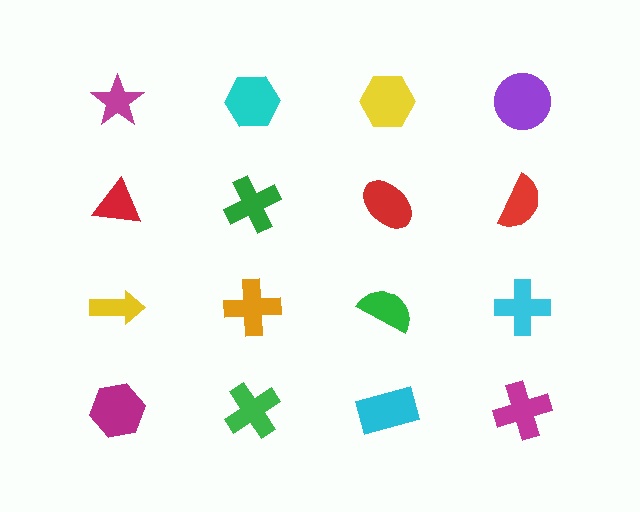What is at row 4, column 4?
A magenta cross.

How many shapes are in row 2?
4 shapes.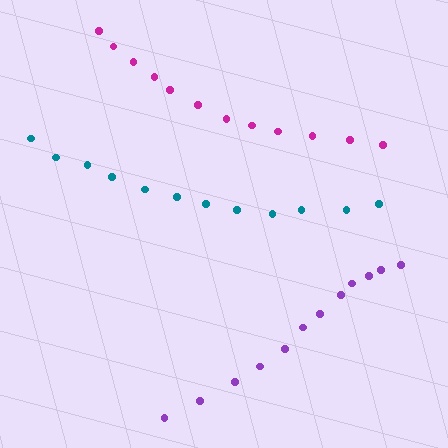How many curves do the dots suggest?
There are 3 distinct paths.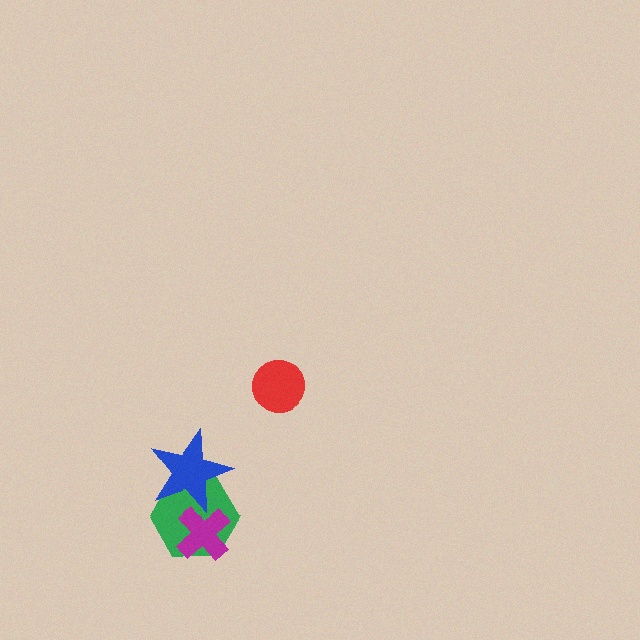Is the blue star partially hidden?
No, no other shape covers it.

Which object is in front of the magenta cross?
The blue star is in front of the magenta cross.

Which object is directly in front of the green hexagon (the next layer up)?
The magenta cross is directly in front of the green hexagon.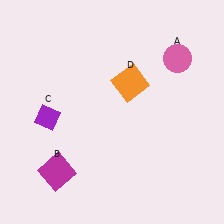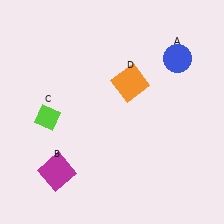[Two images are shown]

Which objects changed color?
A changed from pink to blue. C changed from purple to lime.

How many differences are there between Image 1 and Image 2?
There are 2 differences between the two images.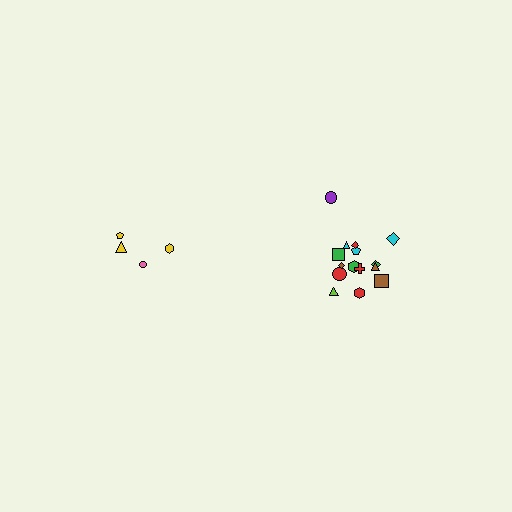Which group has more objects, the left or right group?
The right group.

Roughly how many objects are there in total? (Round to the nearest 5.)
Roughly 20 objects in total.